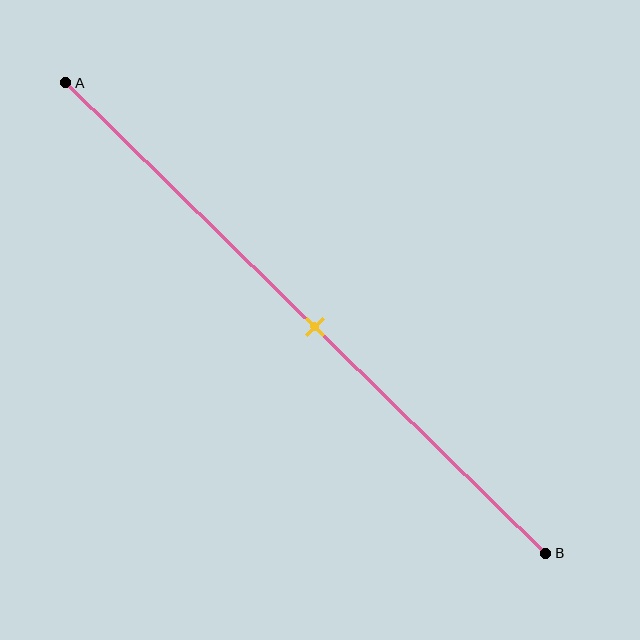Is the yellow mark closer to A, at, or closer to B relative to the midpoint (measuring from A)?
The yellow mark is approximately at the midpoint of segment AB.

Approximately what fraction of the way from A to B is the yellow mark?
The yellow mark is approximately 50% of the way from A to B.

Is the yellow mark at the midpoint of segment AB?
Yes, the mark is approximately at the midpoint.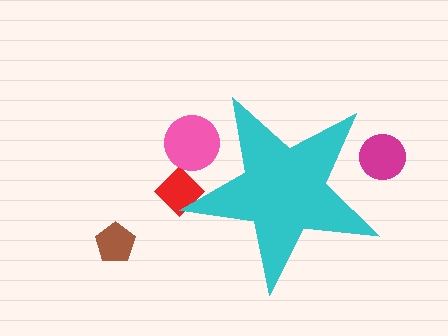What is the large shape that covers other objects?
A cyan star.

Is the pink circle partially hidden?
Yes, the pink circle is partially hidden behind the cyan star.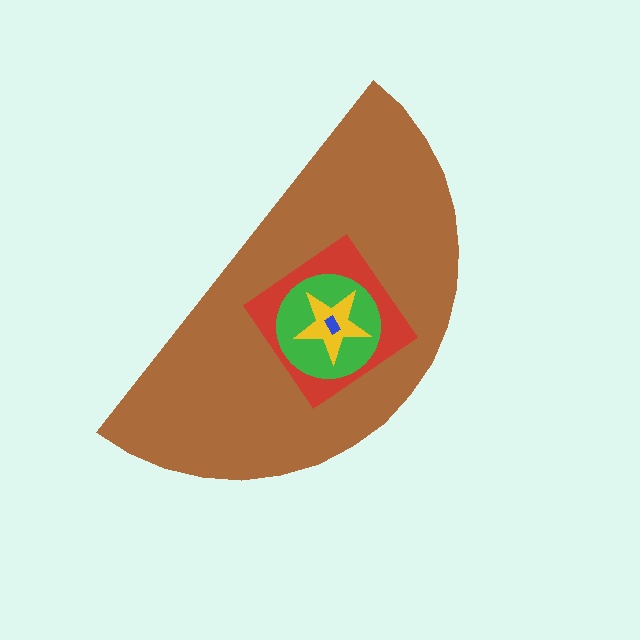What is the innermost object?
The blue rectangle.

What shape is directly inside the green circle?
The yellow star.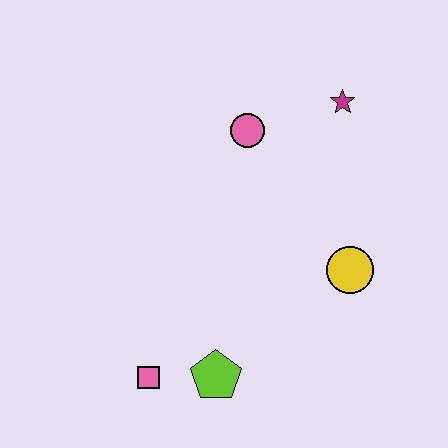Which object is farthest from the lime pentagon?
The magenta star is farthest from the lime pentagon.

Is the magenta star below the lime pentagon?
No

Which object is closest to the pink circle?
The magenta star is closest to the pink circle.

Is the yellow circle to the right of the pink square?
Yes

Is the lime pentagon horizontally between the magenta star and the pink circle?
No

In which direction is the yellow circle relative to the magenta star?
The yellow circle is below the magenta star.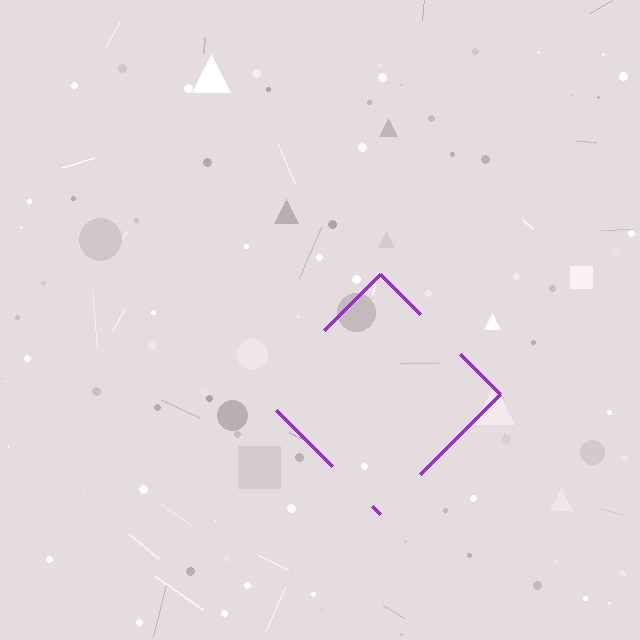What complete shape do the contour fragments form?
The contour fragments form a diamond.